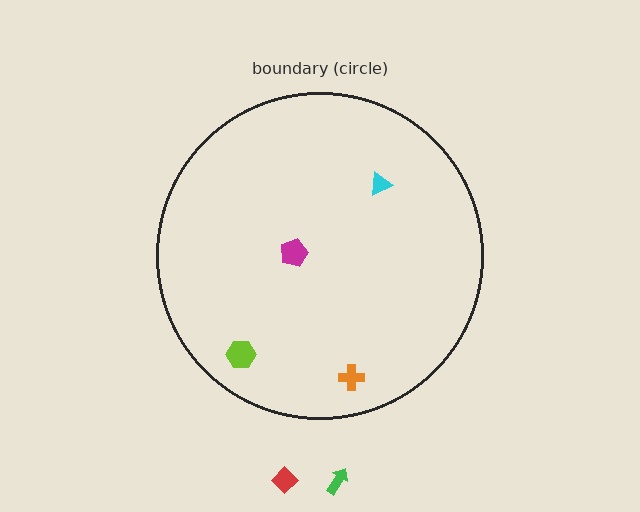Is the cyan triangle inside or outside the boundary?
Inside.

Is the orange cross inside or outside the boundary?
Inside.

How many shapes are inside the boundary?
4 inside, 2 outside.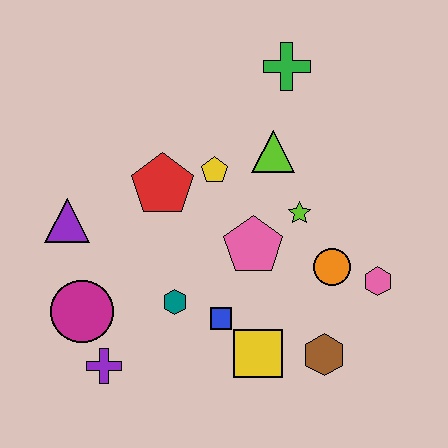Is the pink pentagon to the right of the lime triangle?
No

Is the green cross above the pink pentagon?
Yes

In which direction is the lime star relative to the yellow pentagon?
The lime star is to the right of the yellow pentagon.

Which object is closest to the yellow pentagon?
The red pentagon is closest to the yellow pentagon.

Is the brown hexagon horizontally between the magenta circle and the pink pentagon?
No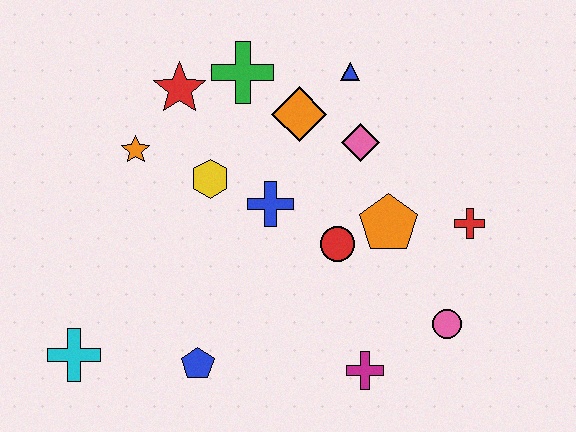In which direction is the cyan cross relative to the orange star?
The cyan cross is below the orange star.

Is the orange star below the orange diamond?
Yes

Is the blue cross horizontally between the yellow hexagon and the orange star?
No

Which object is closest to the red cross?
The orange pentagon is closest to the red cross.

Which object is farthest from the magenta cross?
The red star is farthest from the magenta cross.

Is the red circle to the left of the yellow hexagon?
No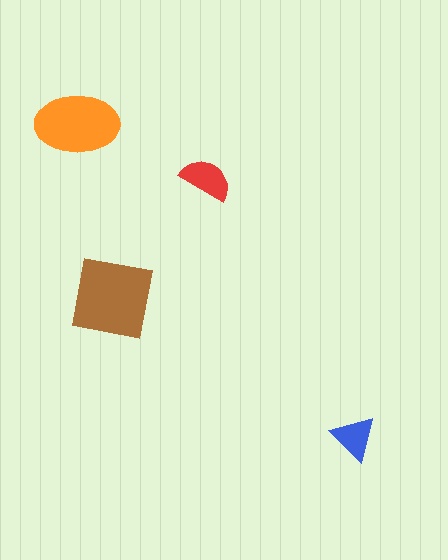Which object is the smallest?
The blue triangle.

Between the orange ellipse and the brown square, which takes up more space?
The brown square.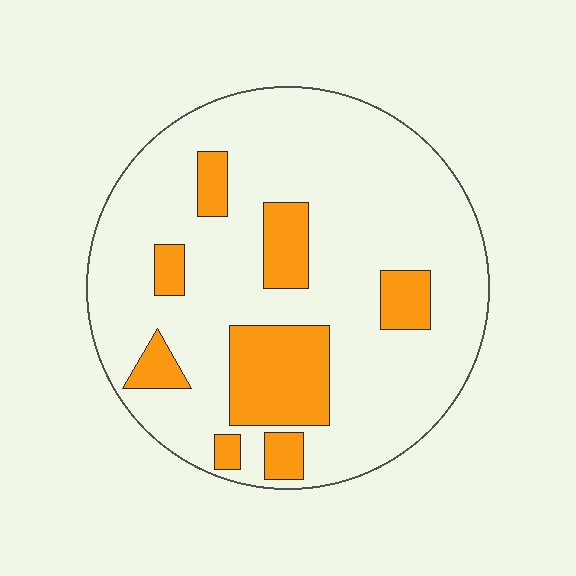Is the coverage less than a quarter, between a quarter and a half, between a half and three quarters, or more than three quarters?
Less than a quarter.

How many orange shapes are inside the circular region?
8.